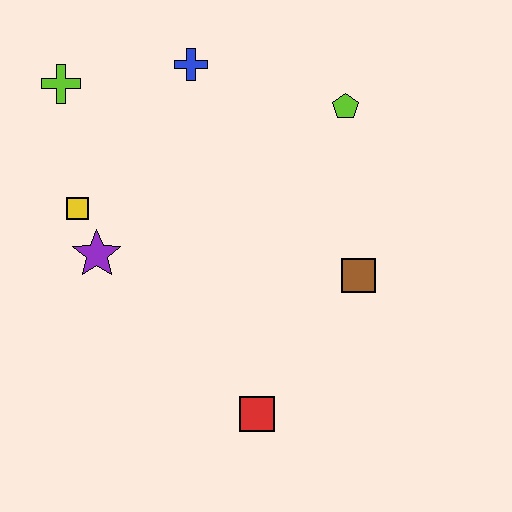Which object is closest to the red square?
The brown square is closest to the red square.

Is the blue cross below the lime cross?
No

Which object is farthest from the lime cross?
The red square is farthest from the lime cross.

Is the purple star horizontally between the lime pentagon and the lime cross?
Yes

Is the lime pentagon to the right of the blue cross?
Yes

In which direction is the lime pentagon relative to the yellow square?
The lime pentagon is to the right of the yellow square.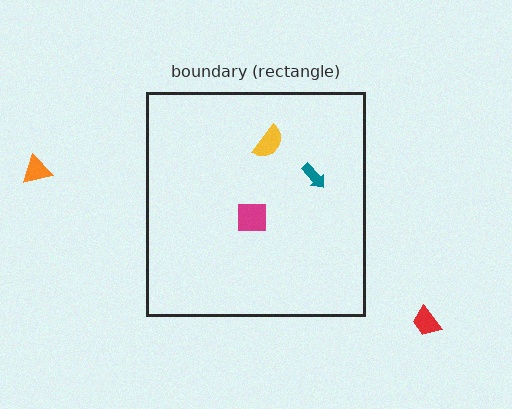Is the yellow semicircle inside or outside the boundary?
Inside.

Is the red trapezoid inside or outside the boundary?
Outside.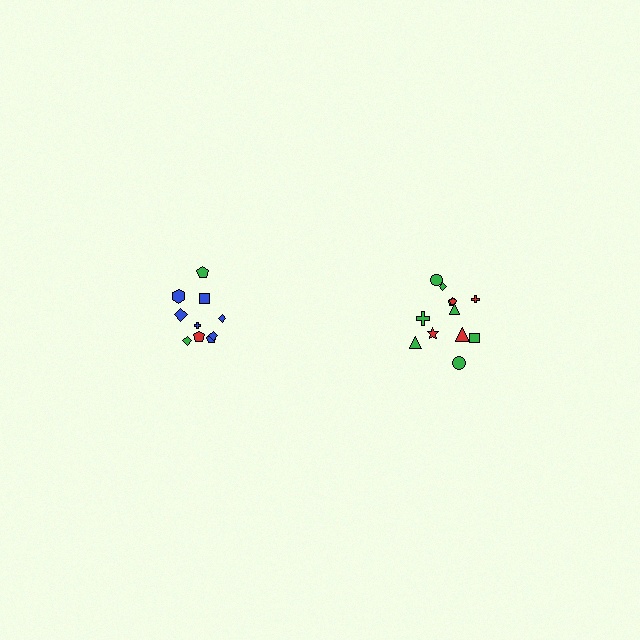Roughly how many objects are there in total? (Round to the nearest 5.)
Roughly 20 objects in total.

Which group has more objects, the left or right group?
The right group.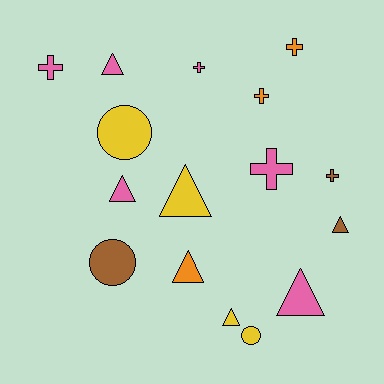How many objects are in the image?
There are 16 objects.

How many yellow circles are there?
There are 2 yellow circles.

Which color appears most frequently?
Pink, with 6 objects.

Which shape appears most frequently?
Triangle, with 7 objects.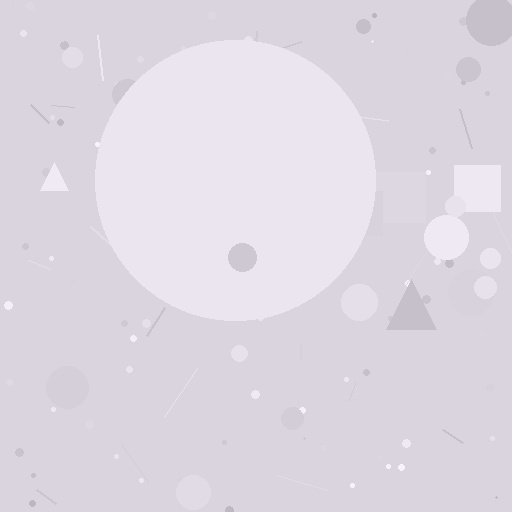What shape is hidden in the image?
A circle is hidden in the image.